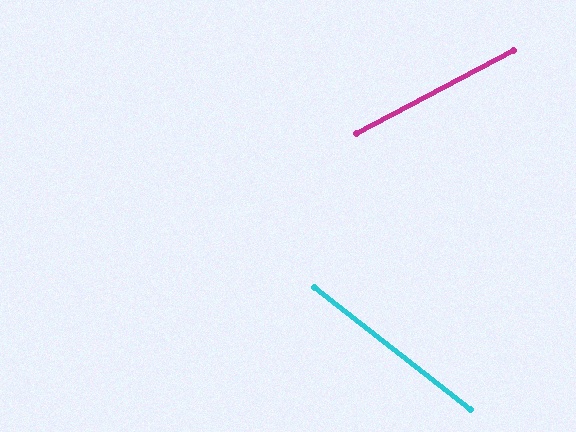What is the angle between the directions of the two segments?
Approximately 66 degrees.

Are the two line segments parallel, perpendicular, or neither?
Neither parallel nor perpendicular — they differ by about 66°.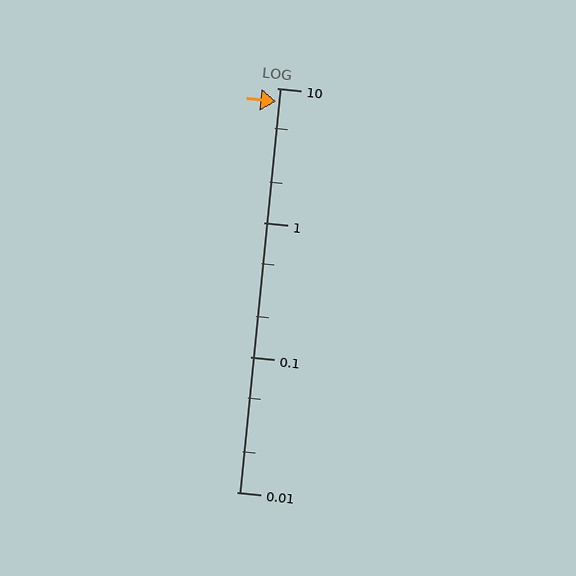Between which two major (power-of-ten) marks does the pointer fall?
The pointer is between 1 and 10.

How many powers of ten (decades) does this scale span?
The scale spans 3 decades, from 0.01 to 10.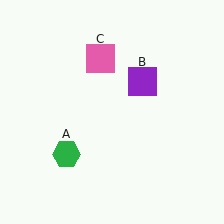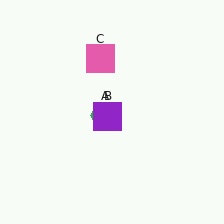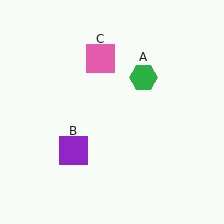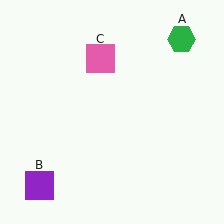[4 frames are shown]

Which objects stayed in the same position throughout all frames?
Pink square (object C) remained stationary.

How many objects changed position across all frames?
2 objects changed position: green hexagon (object A), purple square (object B).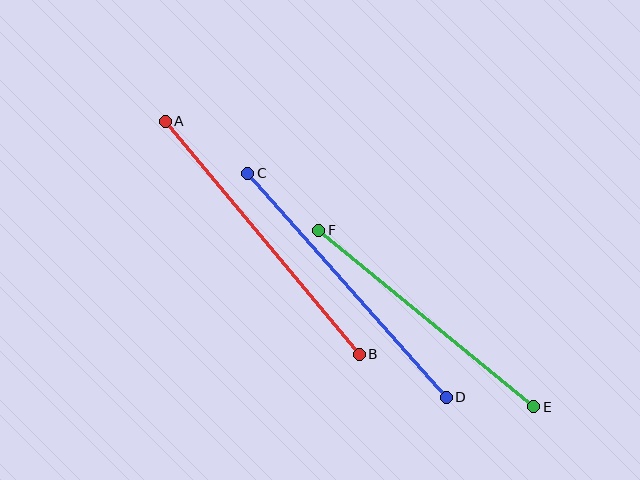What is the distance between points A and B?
The distance is approximately 303 pixels.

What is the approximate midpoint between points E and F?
The midpoint is at approximately (426, 318) pixels.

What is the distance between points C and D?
The distance is approximately 299 pixels.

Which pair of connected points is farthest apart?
Points A and B are farthest apart.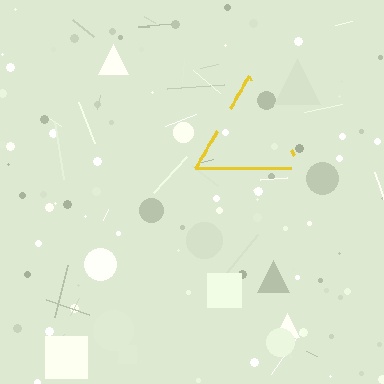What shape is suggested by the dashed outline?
The dashed outline suggests a triangle.